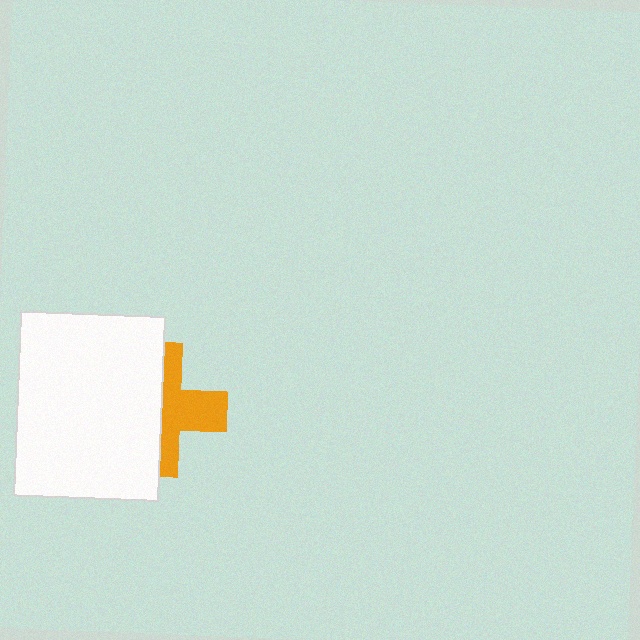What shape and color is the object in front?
The object in front is a white rectangle.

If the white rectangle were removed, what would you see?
You would see the complete orange cross.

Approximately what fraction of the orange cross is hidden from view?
Roughly 53% of the orange cross is hidden behind the white rectangle.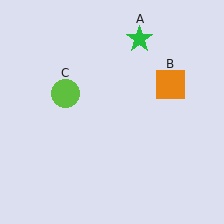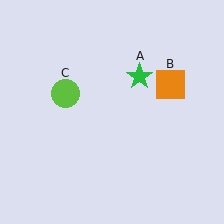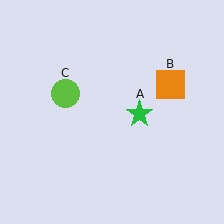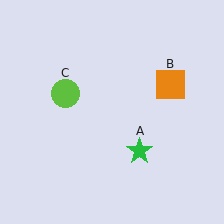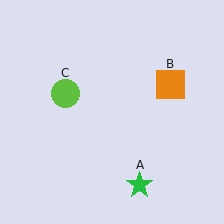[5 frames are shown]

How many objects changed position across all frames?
1 object changed position: green star (object A).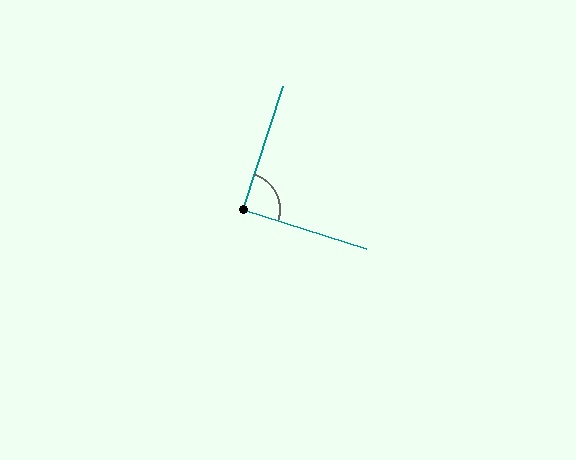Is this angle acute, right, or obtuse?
It is approximately a right angle.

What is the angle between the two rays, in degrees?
Approximately 90 degrees.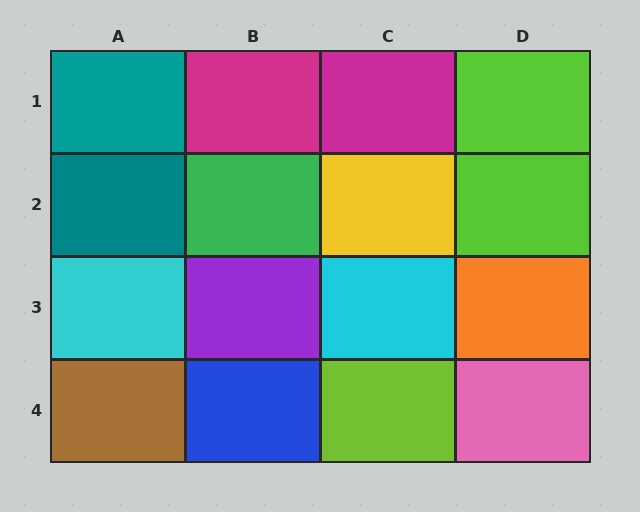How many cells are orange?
1 cell is orange.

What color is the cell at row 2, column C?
Yellow.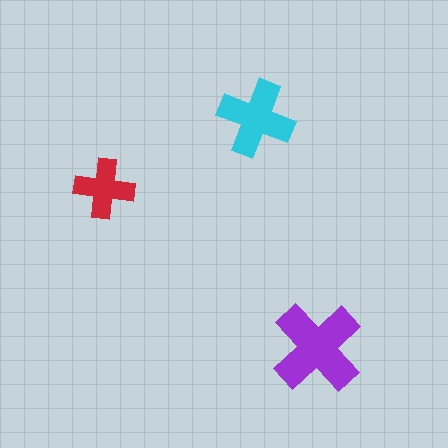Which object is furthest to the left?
The red cross is leftmost.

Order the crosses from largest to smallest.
the purple one, the cyan one, the red one.